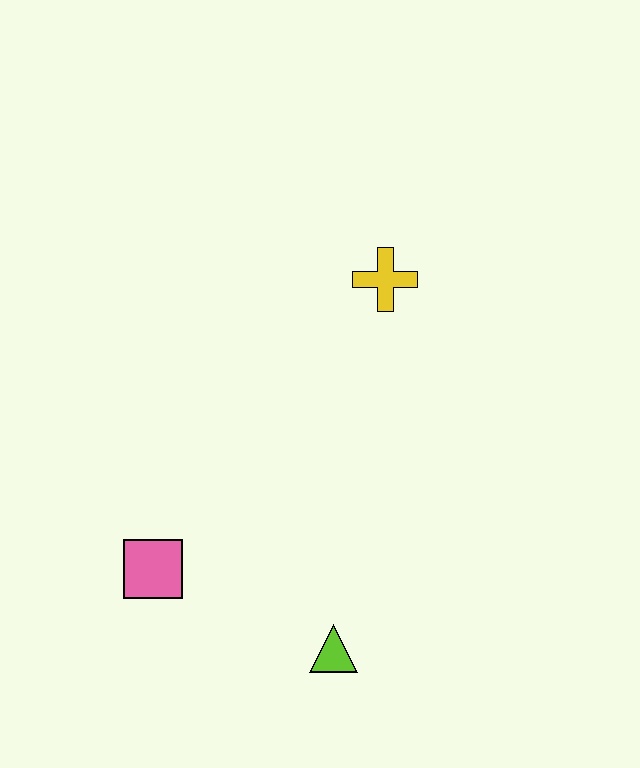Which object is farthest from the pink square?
The yellow cross is farthest from the pink square.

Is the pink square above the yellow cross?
No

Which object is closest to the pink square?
The lime triangle is closest to the pink square.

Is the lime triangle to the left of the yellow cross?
Yes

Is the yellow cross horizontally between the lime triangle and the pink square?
No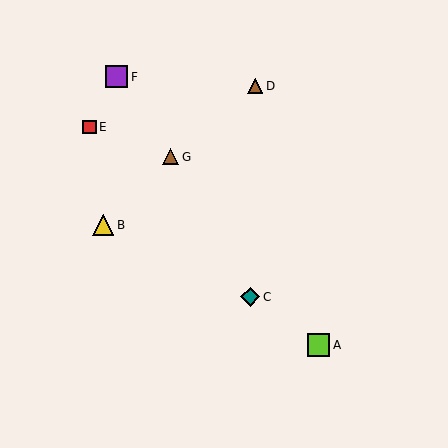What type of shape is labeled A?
Shape A is a lime square.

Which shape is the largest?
The purple square (labeled F) is the largest.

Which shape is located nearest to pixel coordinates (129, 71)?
The purple square (labeled F) at (117, 77) is nearest to that location.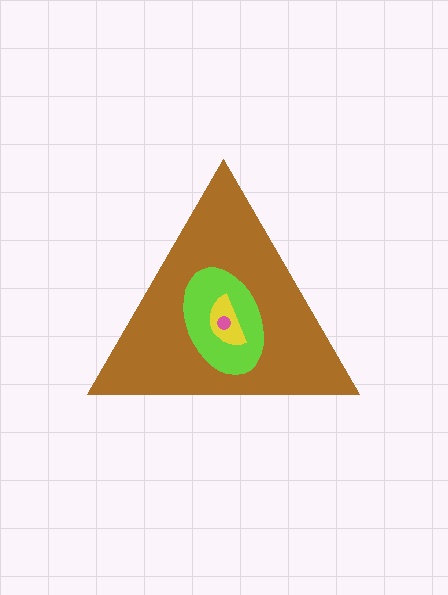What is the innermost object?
The pink circle.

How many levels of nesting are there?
4.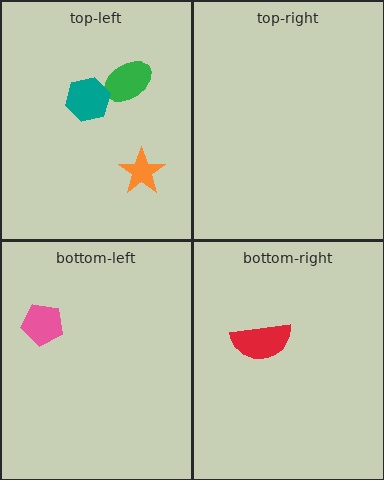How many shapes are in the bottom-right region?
1.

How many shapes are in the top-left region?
3.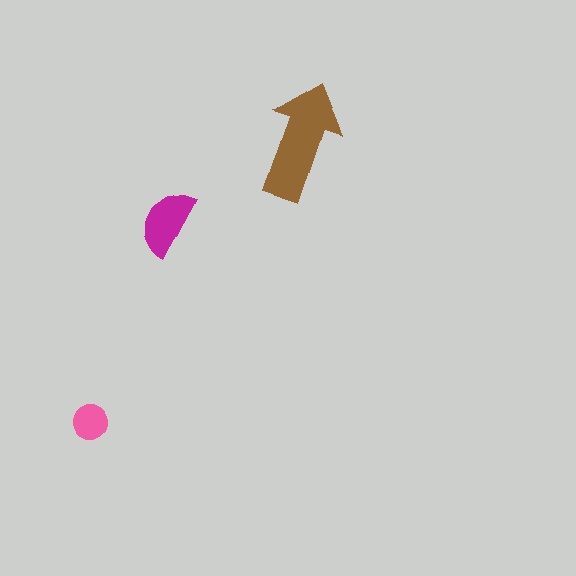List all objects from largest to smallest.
The brown arrow, the magenta semicircle, the pink circle.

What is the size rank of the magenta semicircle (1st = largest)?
2nd.